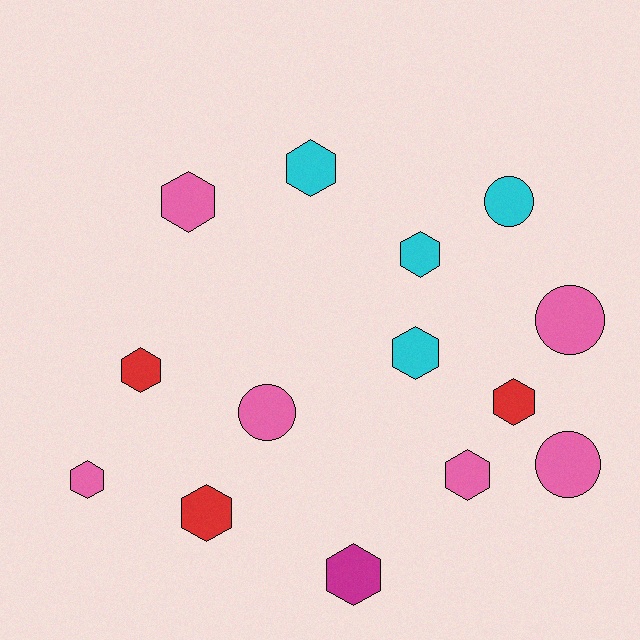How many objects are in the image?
There are 14 objects.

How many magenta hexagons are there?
There is 1 magenta hexagon.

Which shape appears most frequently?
Hexagon, with 10 objects.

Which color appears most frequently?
Pink, with 6 objects.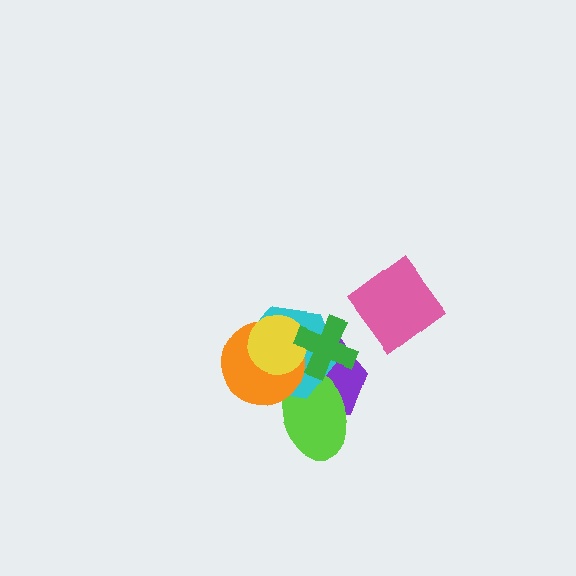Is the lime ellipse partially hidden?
Yes, it is partially covered by another shape.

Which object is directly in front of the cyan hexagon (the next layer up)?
The orange circle is directly in front of the cyan hexagon.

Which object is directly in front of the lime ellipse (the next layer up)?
The cyan hexagon is directly in front of the lime ellipse.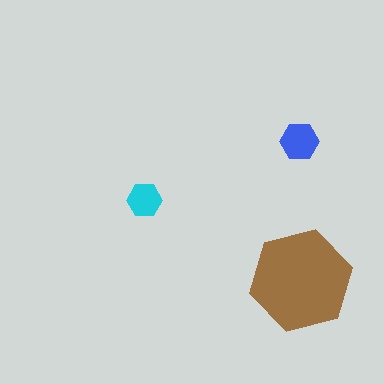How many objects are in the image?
There are 3 objects in the image.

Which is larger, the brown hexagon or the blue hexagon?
The brown one.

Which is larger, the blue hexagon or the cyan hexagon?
The blue one.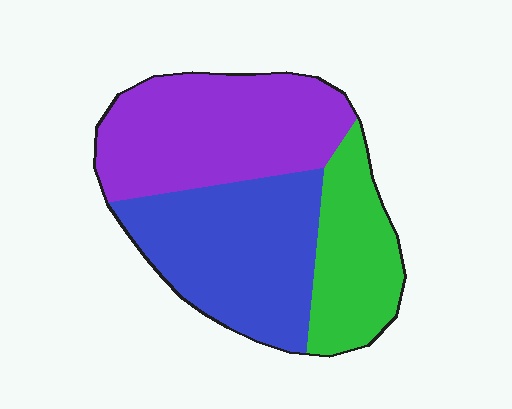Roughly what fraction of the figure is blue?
Blue covers around 40% of the figure.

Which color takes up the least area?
Green, at roughly 25%.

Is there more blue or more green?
Blue.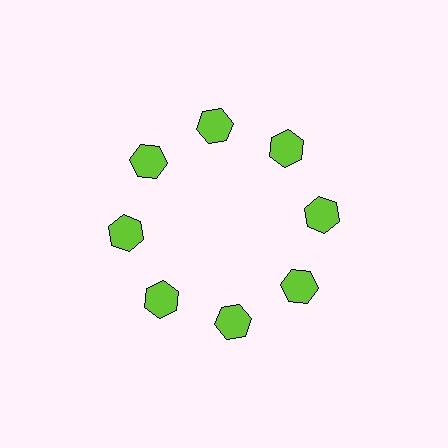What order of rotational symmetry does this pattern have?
This pattern has 8-fold rotational symmetry.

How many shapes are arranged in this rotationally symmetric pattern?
There are 8 shapes, arranged in 8 groups of 1.